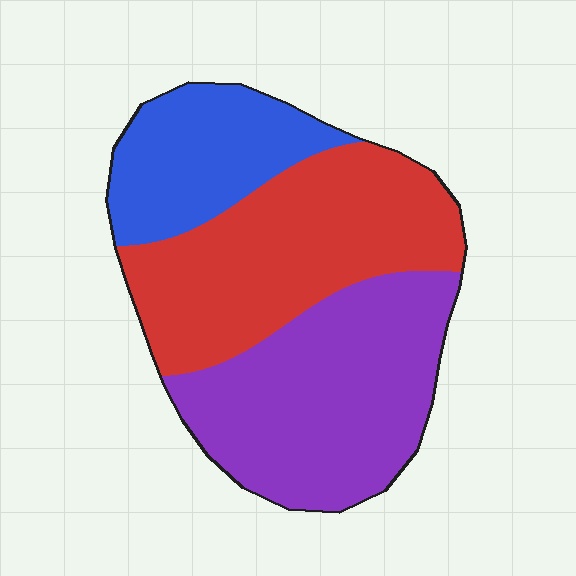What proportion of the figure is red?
Red takes up about two fifths (2/5) of the figure.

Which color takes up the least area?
Blue, at roughly 20%.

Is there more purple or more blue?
Purple.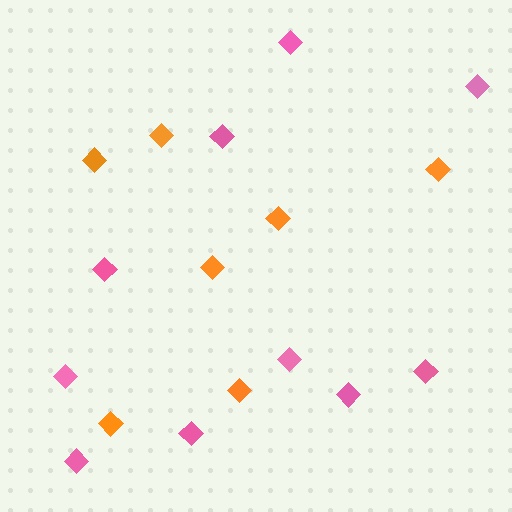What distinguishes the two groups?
There are 2 groups: one group of orange diamonds (7) and one group of pink diamonds (10).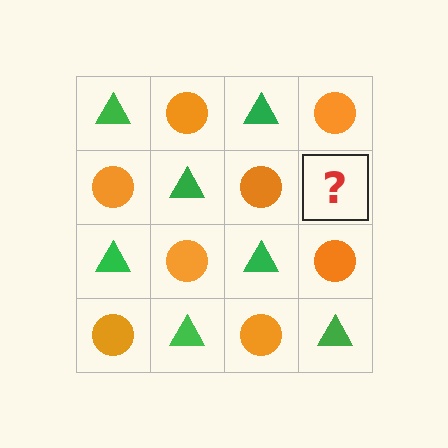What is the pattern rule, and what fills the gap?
The rule is that it alternates green triangle and orange circle in a checkerboard pattern. The gap should be filled with a green triangle.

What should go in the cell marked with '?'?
The missing cell should contain a green triangle.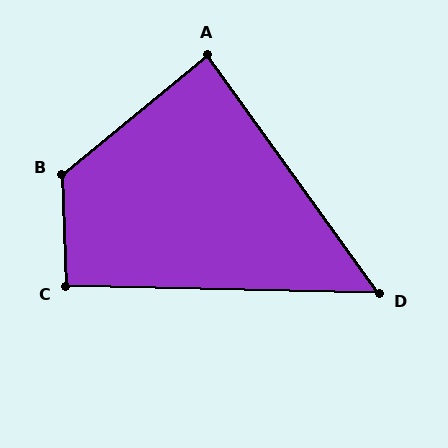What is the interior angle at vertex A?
Approximately 87 degrees (approximately right).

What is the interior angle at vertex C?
Approximately 93 degrees (approximately right).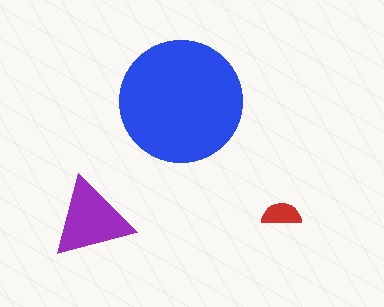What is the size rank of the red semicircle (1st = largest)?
3rd.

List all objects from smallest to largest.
The red semicircle, the purple triangle, the blue circle.